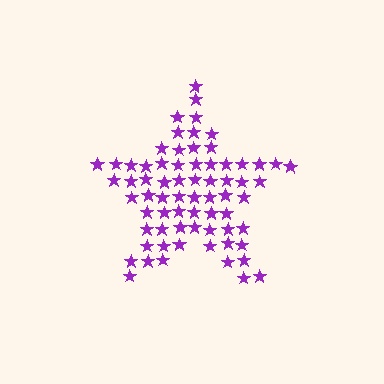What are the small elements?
The small elements are stars.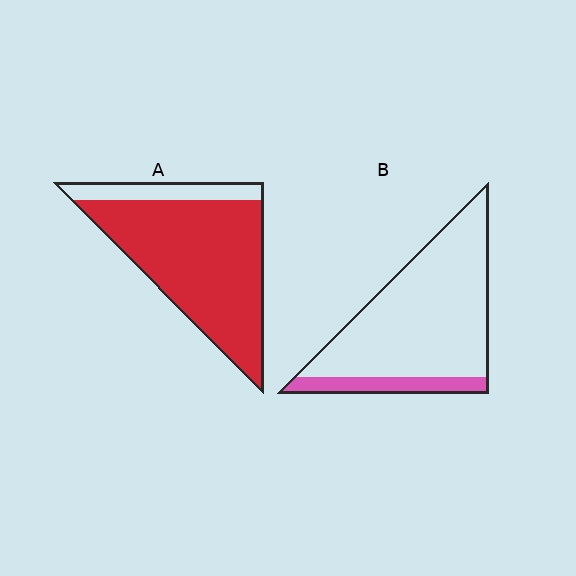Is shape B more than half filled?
No.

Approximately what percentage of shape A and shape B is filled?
A is approximately 85% and B is approximately 15%.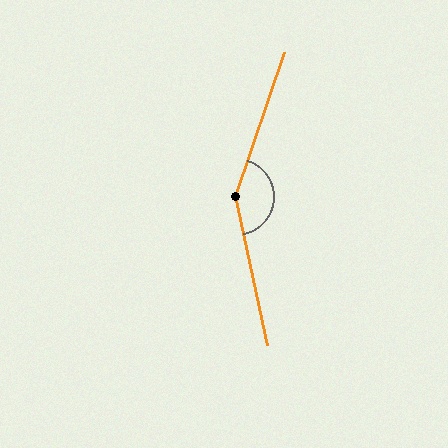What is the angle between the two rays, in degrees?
Approximately 149 degrees.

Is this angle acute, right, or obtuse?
It is obtuse.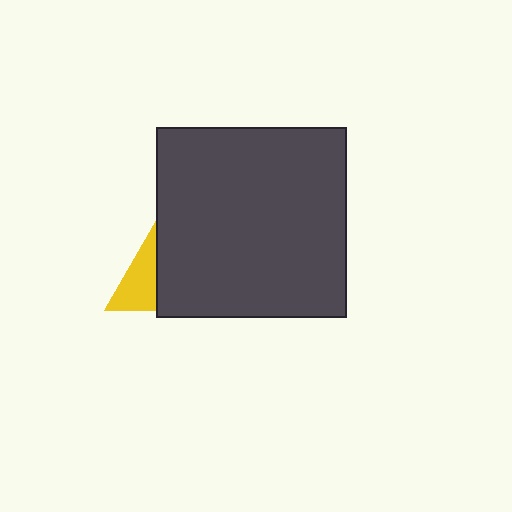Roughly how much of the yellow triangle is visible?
A small part of it is visible (roughly 32%).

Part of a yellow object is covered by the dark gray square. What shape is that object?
It is a triangle.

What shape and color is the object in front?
The object in front is a dark gray square.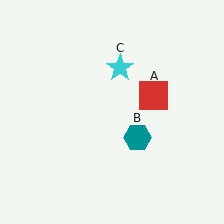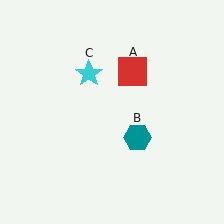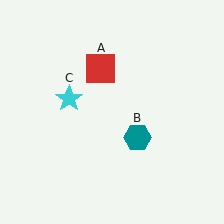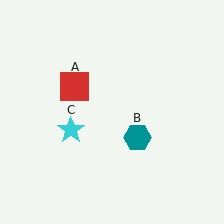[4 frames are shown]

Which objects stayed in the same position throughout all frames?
Teal hexagon (object B) remained stationary.